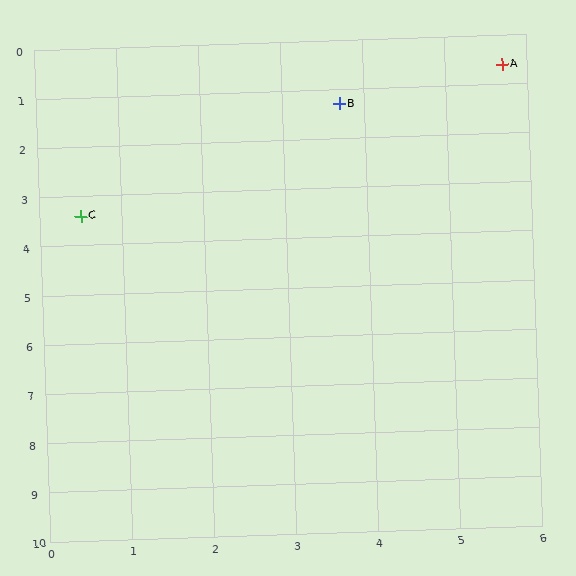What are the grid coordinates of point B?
Point B is at approximately (3.7, 1.3).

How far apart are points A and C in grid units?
Points A and C are about 5.9 grid units apart.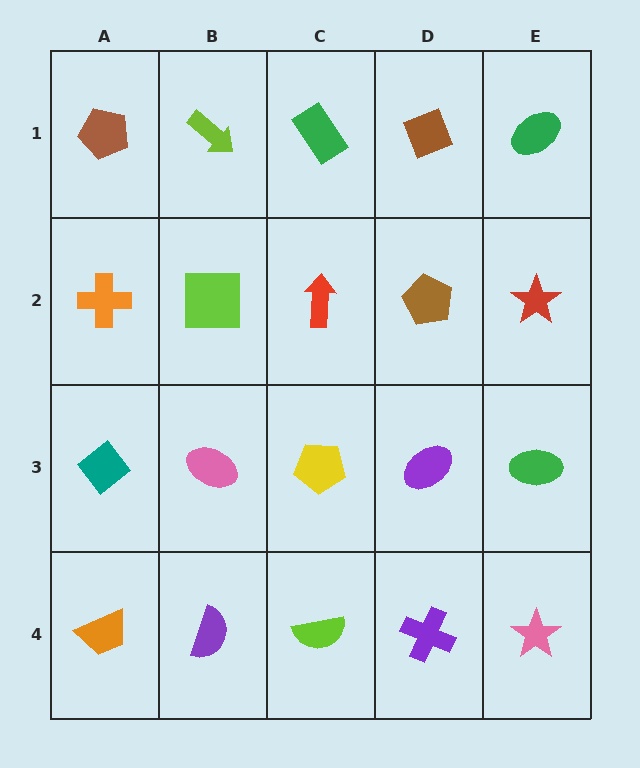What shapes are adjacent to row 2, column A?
A brown pentagon (row 1, column A), a teal diamond (row 3, column A), a lime square (row 2, column B).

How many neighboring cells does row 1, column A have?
2.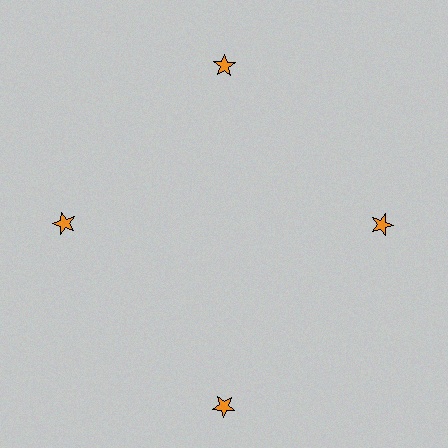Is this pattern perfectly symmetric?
No. The 4 orange stars are arranged in a ring, but one element near the 6 o'clock position is pushed outward from the center, breaking the 4-fold rotational symmetry.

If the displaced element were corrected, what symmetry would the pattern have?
It would have 4-fold rotational symmetry — the pattern would map onto itself every 90 degrees.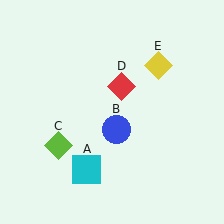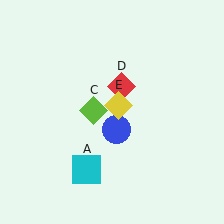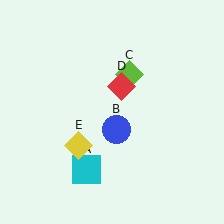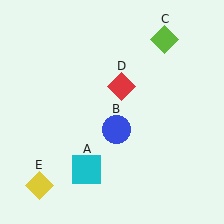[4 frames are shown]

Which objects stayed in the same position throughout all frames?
Cyan square (object A) and blue circle (object B) and red diamond (object D) remained stationary.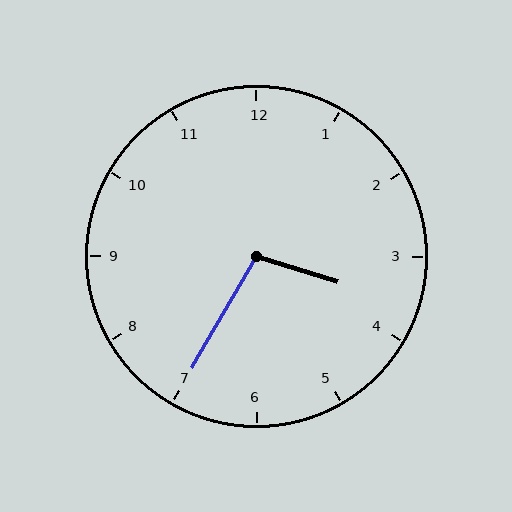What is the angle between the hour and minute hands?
Approximately 102 degrees.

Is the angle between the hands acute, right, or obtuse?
It is obtuse.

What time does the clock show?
3:35.